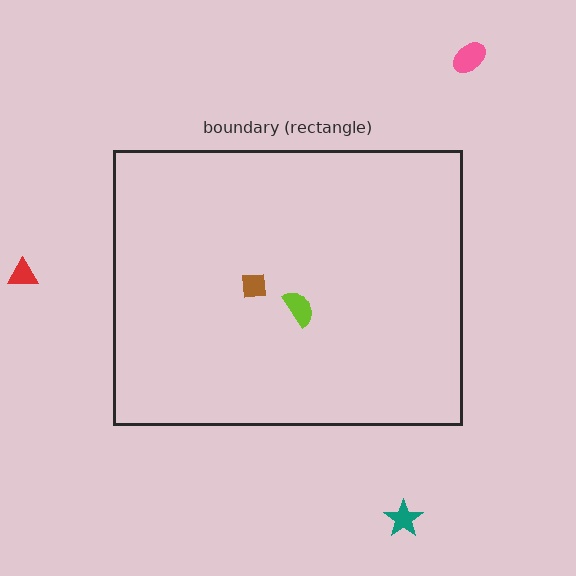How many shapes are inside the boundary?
2 inside, 3 outside.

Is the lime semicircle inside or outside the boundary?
Inside.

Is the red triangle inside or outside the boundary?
Outside.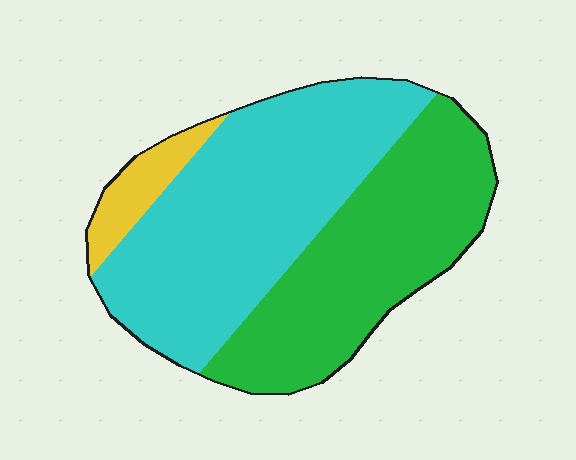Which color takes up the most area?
Cyan, at roughly 50%.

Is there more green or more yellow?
Green.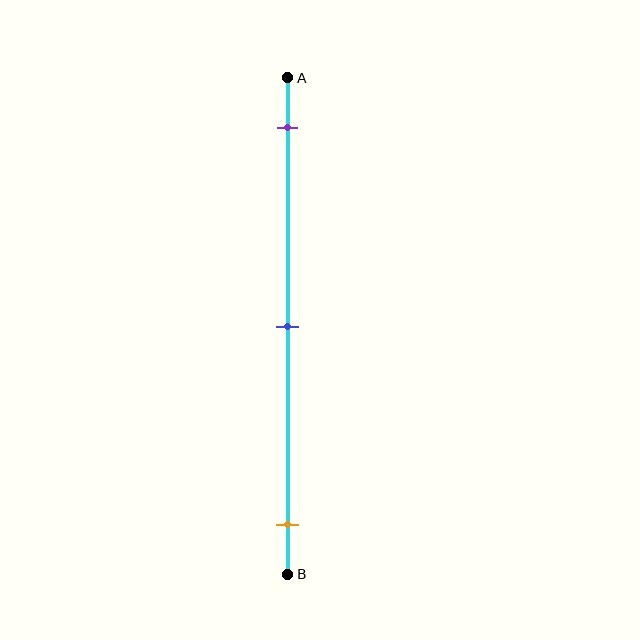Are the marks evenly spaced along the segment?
Yes, the marks are approximately evenly spaced.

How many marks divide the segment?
There are 3 marks dividing the segment.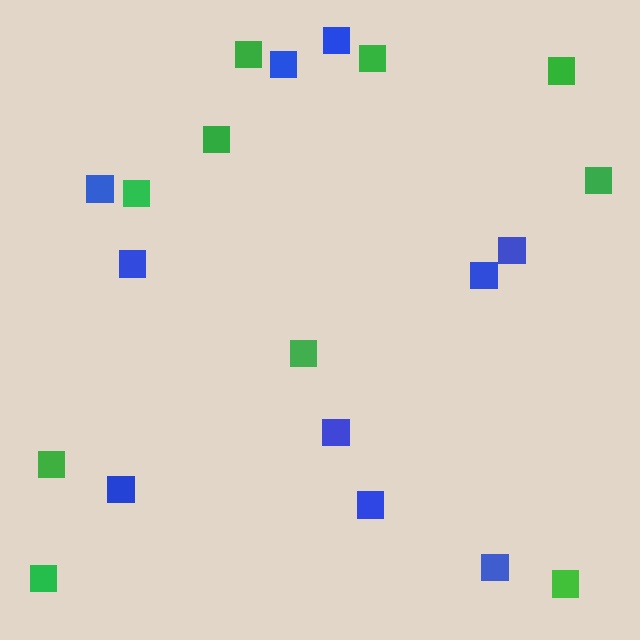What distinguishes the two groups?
There are 2 groups: one group of green squares (10) and one group of blue squares (10).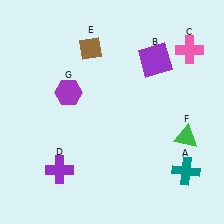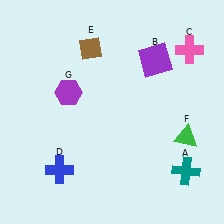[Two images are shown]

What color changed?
The cross (D) changed from purple in Image 1 to blue in Image 2.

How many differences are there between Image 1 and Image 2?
There is 1 difference between the two images.